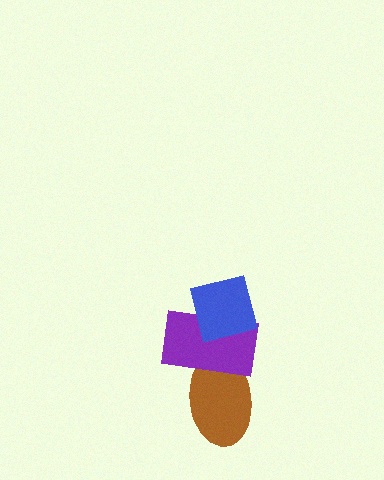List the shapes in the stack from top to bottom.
From top to bottom: the blue square, the purple rectangle, the brown ellipse.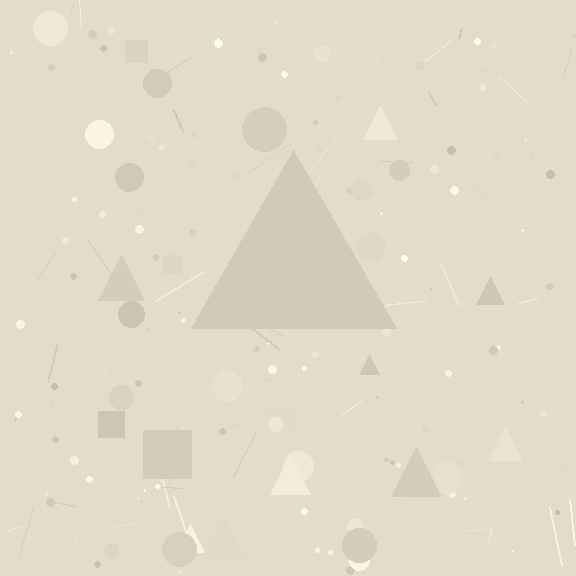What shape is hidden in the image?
A triangle is hidden in the image.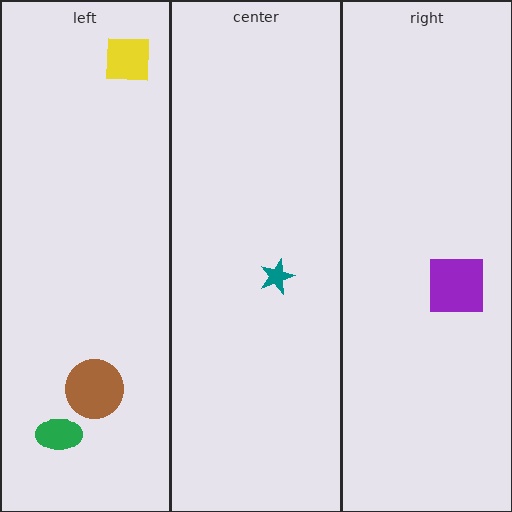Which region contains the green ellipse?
The left region.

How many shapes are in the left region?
3.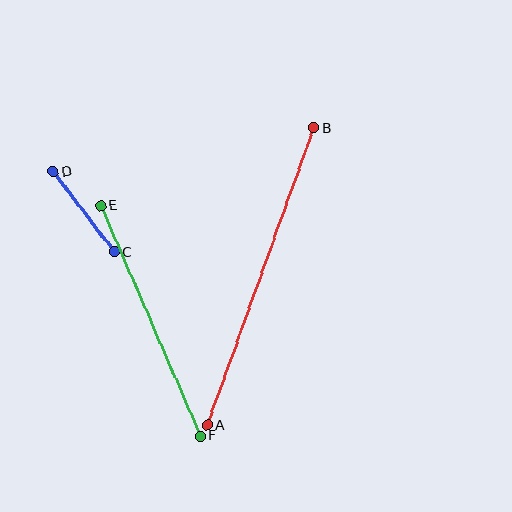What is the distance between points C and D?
The distance is approximately 101 pixels.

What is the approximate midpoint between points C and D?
The midpoint is at approximately (84, 212) pixels.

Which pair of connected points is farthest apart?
Points A and B are farthest apart.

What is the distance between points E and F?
The distance is approximately 251 pixels.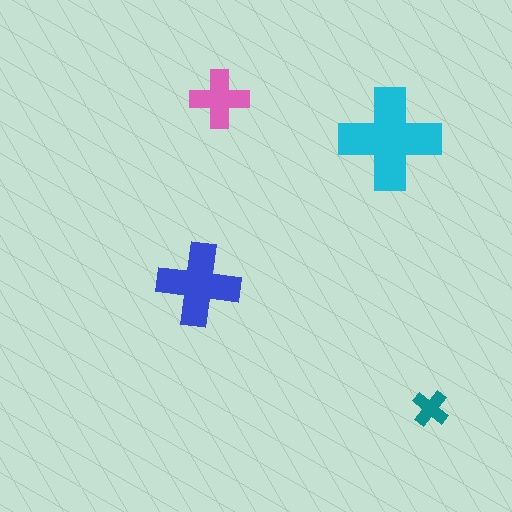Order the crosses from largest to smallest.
the cyan one, the blue one, the pink one, the teal one.